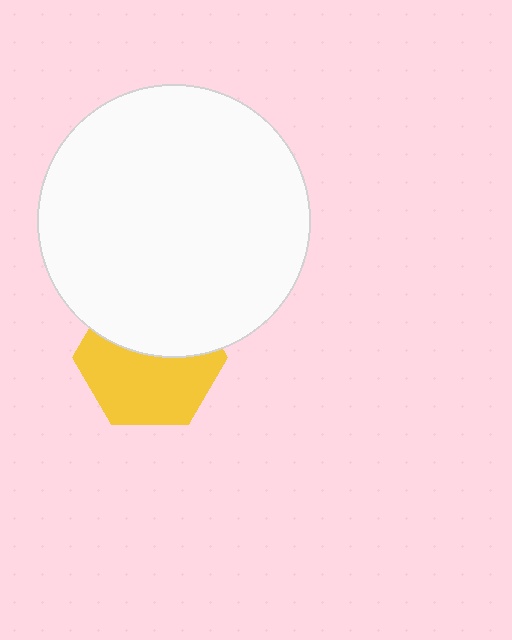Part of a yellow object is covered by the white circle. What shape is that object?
It is a hexagon.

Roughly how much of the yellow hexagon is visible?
About half of it is visible (roughly 57%).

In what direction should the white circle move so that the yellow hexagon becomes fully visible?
The white circle should move up. That is the shortest direction to clear the overlap and leave the yellow hexagon fully visible.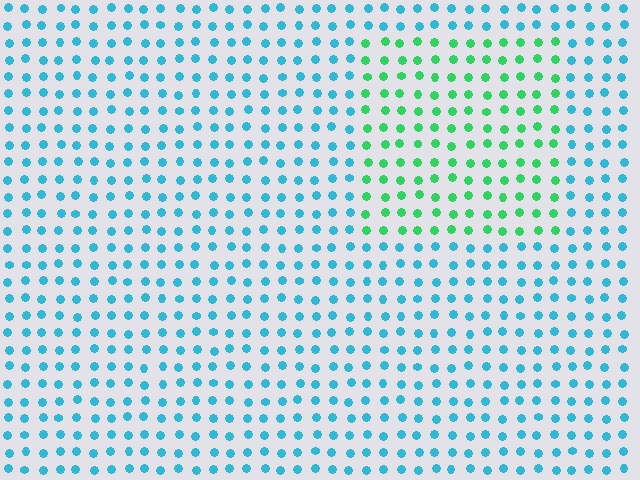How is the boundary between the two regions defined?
The boundary is defined purely by a slight shift in hue (about 53 degrees). Spacing, size, and orientation are identical on both sides.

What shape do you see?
I see a rectangle.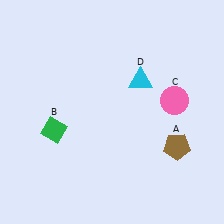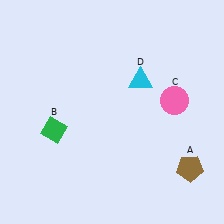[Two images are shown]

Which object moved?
The brown pentagon (A) moved down.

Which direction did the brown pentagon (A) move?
The brown pentagon (A) moved down.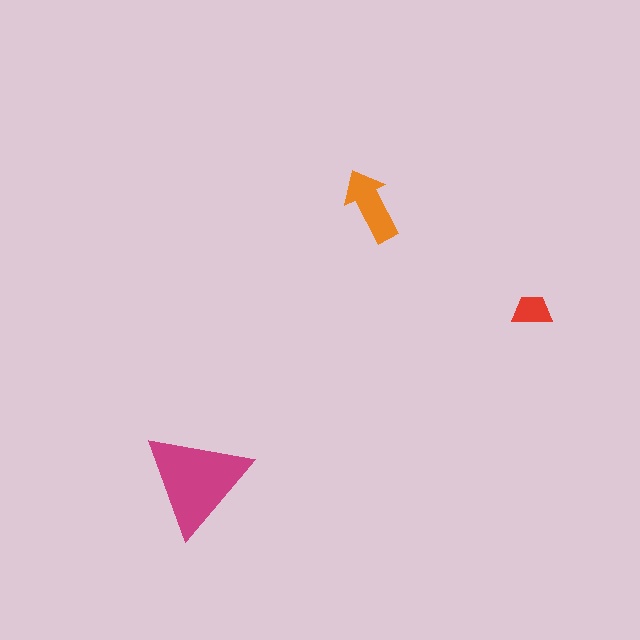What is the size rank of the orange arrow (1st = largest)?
2nd.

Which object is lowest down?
The magenta triangle is bottommost.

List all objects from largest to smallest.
The magenta triangle, the orange arrow, the red trapezoid.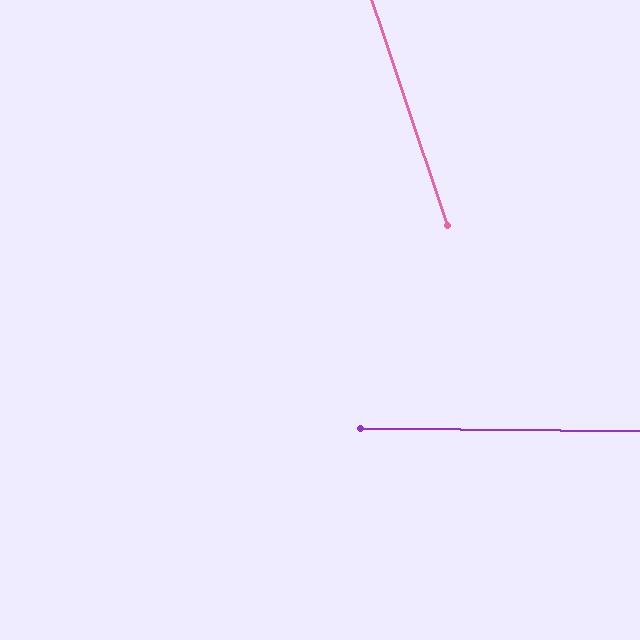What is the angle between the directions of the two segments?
Approximately 71 degrees.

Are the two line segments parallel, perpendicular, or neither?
Neither parallel nor perpendicular — they differ by about 71°.